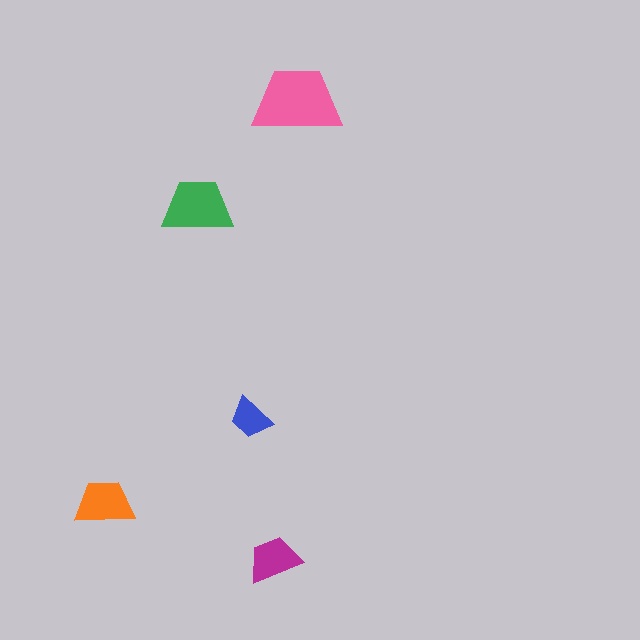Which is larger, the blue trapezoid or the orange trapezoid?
The orange one.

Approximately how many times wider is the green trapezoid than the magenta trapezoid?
About 1.5 times wider.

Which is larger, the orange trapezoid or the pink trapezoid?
The pink one.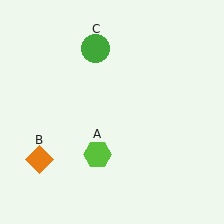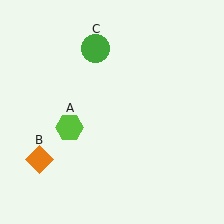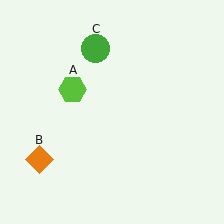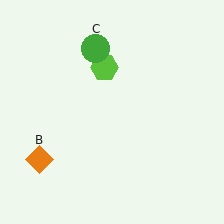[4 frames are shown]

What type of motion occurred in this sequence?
The lime hexagon (object A) rotated clockwise around the center of the scene.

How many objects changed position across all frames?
1 object changed position: lime hexagon (object A).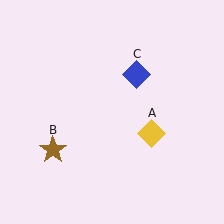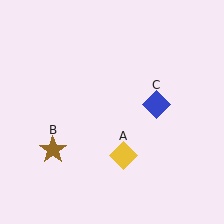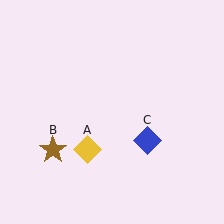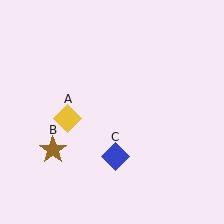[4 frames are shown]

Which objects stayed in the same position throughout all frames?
Brown star (object B) remained stationary.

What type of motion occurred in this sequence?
The yellow diamond (object A), blue diamond (object C) rotated clockwise around the center of the scene.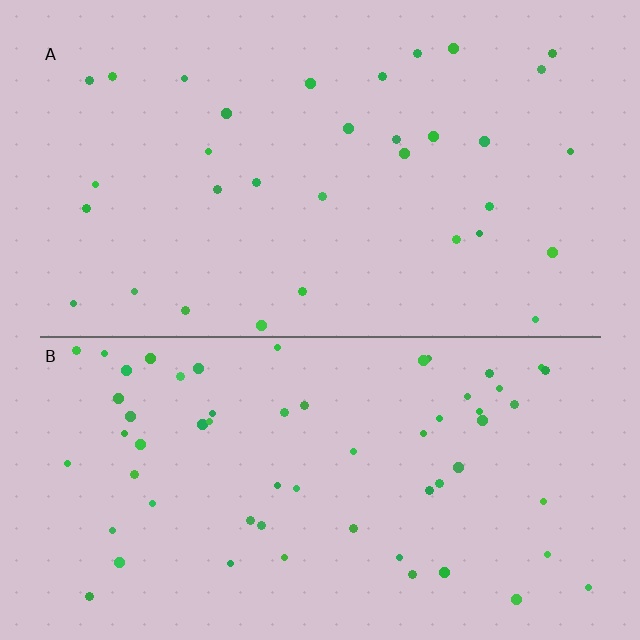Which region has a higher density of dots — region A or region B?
B (the bottom).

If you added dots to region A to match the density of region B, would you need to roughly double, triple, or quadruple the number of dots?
Approximately double.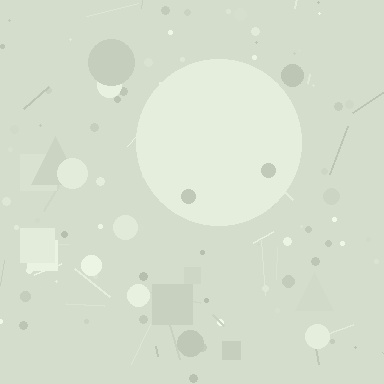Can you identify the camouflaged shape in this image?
The camouflaged shape is a circle.